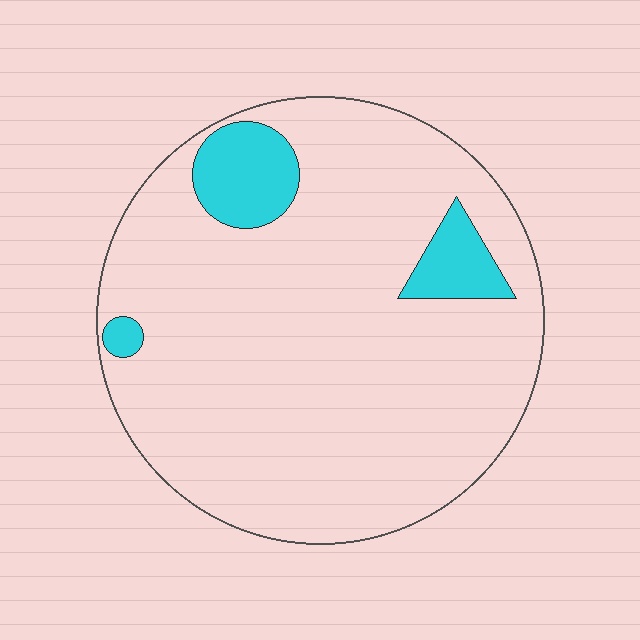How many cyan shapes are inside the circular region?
3.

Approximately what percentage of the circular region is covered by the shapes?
Approximately 10%.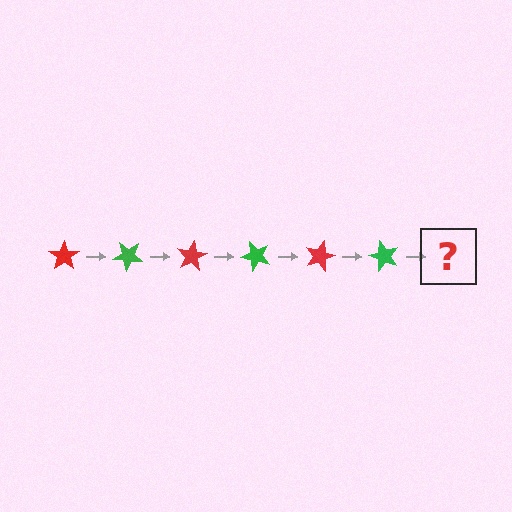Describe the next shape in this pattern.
It should be a red star, rotated 240 degrees from the start.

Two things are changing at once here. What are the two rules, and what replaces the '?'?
The two rules are that it rotates 40 degrees each step and the color cycles through red and green. The '?' should be a red star, rotated 240 degrees from the start.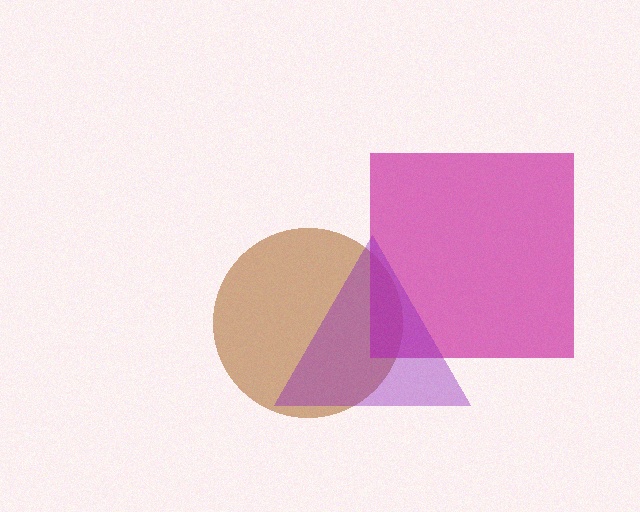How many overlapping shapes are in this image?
There are 3 overlapping shapes in the image.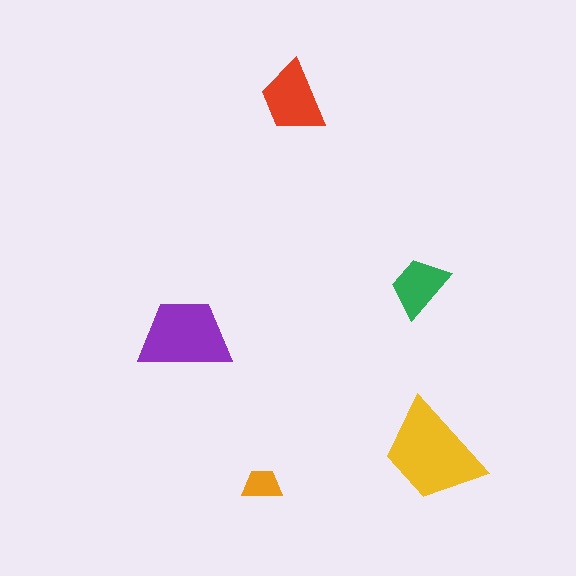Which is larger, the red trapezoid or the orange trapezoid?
The red one.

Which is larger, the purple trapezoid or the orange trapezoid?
The purple one.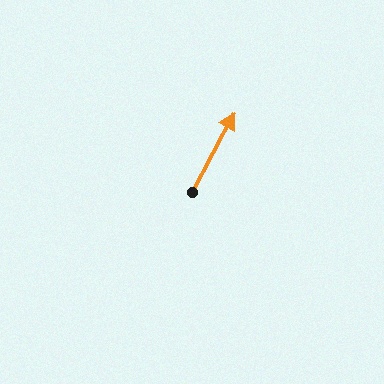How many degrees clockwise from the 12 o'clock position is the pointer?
Approximately 28 degrees.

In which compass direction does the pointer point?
Northeast.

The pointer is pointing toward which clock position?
Roughly 1 o'clock.